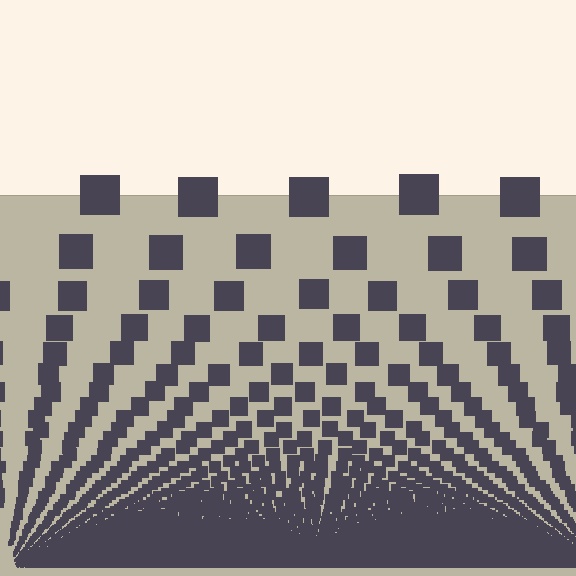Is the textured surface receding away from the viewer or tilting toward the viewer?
The surface appears to tilt toward the viewer. Texture elements get larger and sparser toward the top.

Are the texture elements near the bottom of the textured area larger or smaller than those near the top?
Smaller. The gradient is inverted — elements near the bottom are smaller and denser.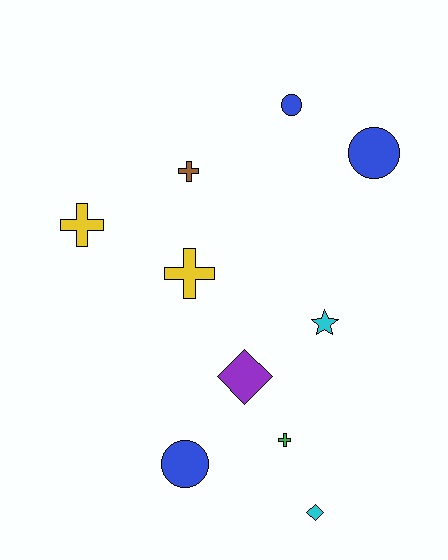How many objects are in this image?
There are 10 objects.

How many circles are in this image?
There are 3 circles.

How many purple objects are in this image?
There is 1 purple object.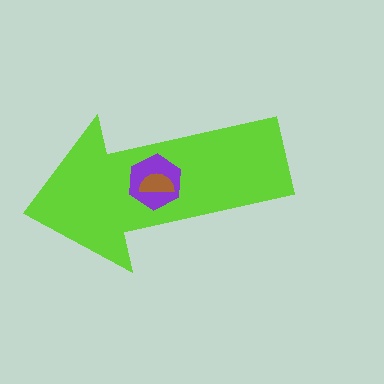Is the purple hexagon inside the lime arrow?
Yes.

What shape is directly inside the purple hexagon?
The brown semicircle.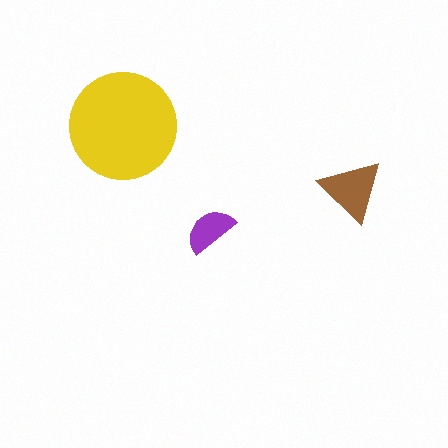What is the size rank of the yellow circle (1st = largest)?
1st.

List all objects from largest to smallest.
The yellow circle, the brown triangle, the purple semicircle.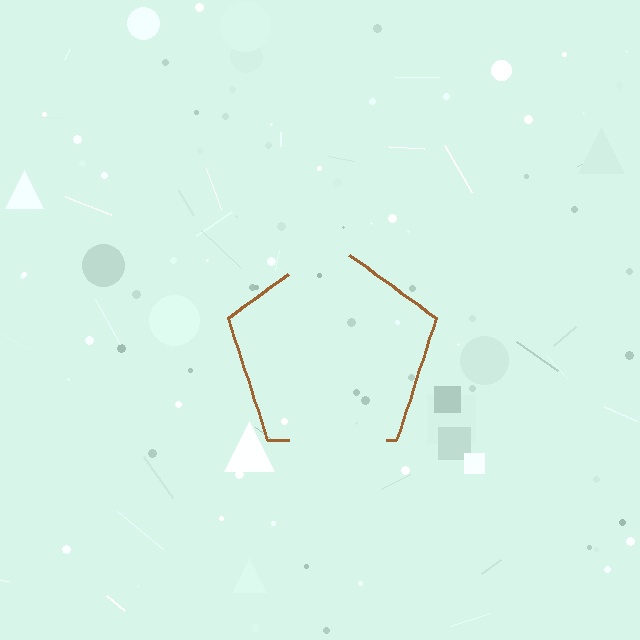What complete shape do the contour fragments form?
The contour fragments form a pentagon.